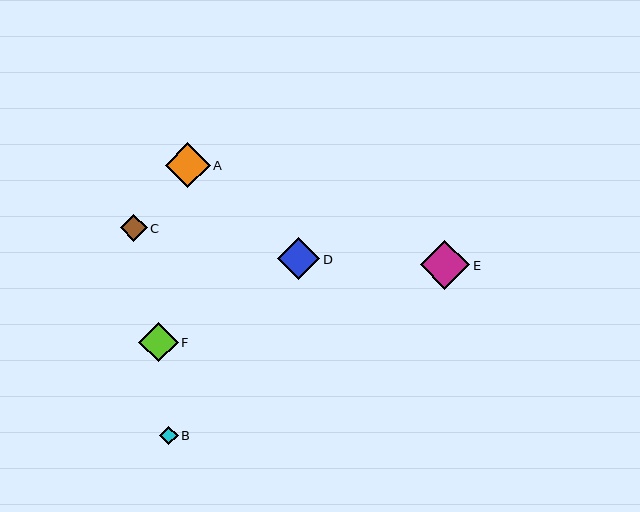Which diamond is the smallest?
Diamond B is the smallest with a size of approximately 19 pixels.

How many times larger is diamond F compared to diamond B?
Diamond F is approximately 2.1 times the size of diamond B.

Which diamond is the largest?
Diamond E is the largest with a size of approximately 50 pixels.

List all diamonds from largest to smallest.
From largest to smallest: E, A, D, F, C, B.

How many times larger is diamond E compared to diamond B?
Diamond E is approximately 2.6 times the size of diamond B.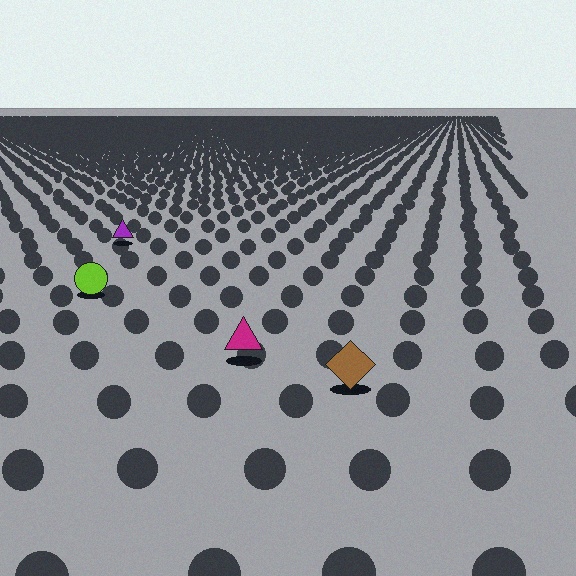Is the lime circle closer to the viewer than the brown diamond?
No. The brown diamond is closer — you can tell from the texture gradient: the ground texture is coarser near it.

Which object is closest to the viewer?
The brown diamond is closest. The texture marks near it are larger and more spread out.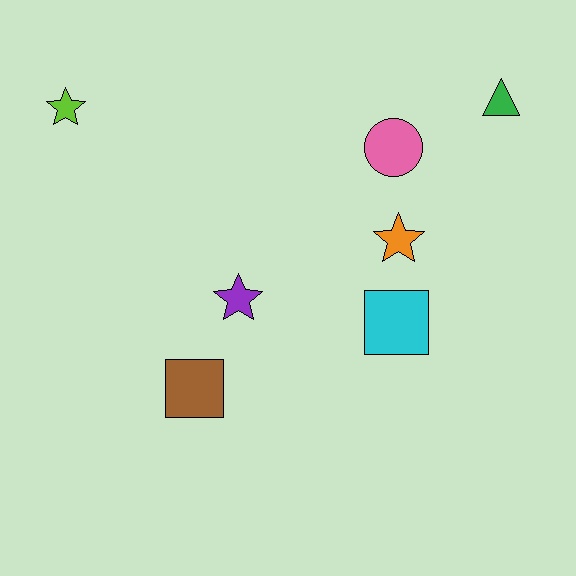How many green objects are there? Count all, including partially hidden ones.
There is 1 green object.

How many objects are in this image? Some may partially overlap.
There are 7 objects.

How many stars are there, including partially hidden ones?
There are 3 stars.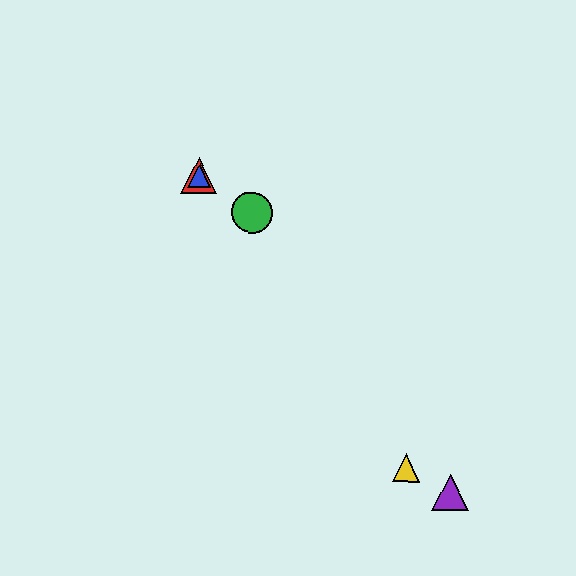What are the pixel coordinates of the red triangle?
The red triangle is at (199, 175).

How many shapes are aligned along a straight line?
3 shapes (the red triangle, the blue triangle, the green circle) are aligned along a straight line.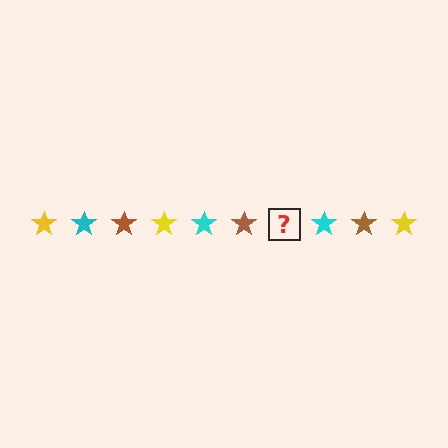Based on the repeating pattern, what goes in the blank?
The blank should be a yellow star.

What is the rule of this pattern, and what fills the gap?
The rule is that the pattern cycles through yellow, cyan, brown stars. The gap should be filled with a yellow star.